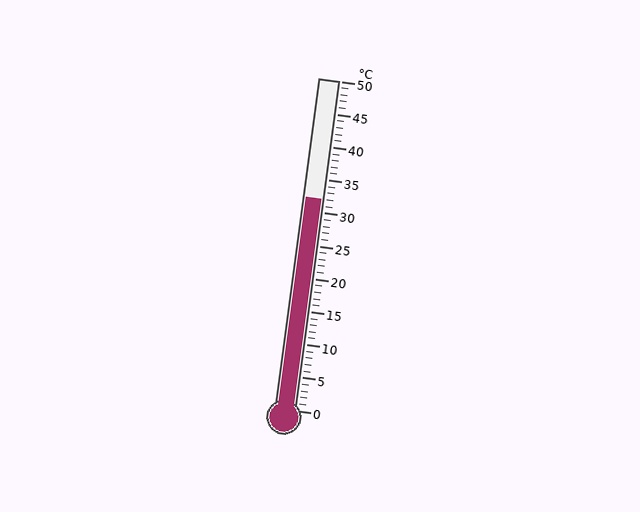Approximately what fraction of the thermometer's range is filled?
The thermometer is filled to approximately 65% of its range.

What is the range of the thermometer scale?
The thermometer scale ranges from 0°C to 50°C.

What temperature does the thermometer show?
The thermometer shows approximately 32°C.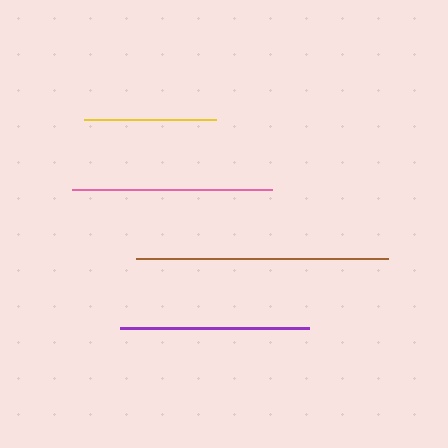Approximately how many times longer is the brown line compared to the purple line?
The brown line is approximately 1.3 times the length of the purple line.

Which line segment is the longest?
The brown line is the longest at approximately 252 pixels.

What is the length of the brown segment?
The brown segment is approximately 252 pixels long.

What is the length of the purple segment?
The purple segment is approximately 189 pixels long.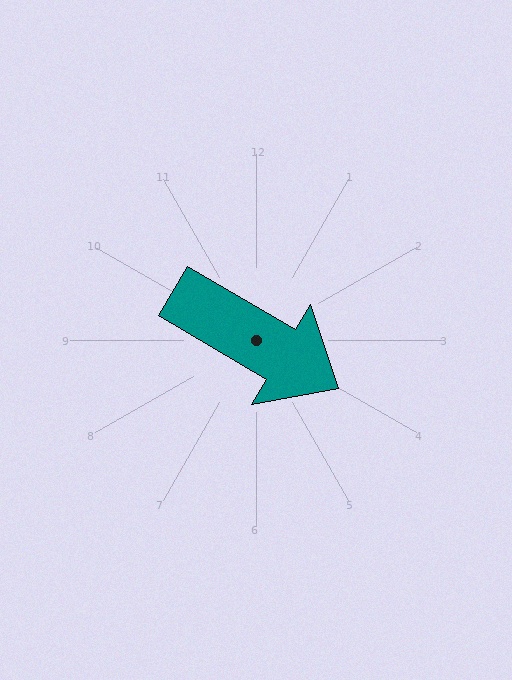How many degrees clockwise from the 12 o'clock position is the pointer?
Approximately 121 degrees.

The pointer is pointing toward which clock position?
Roughly 4 o'clock.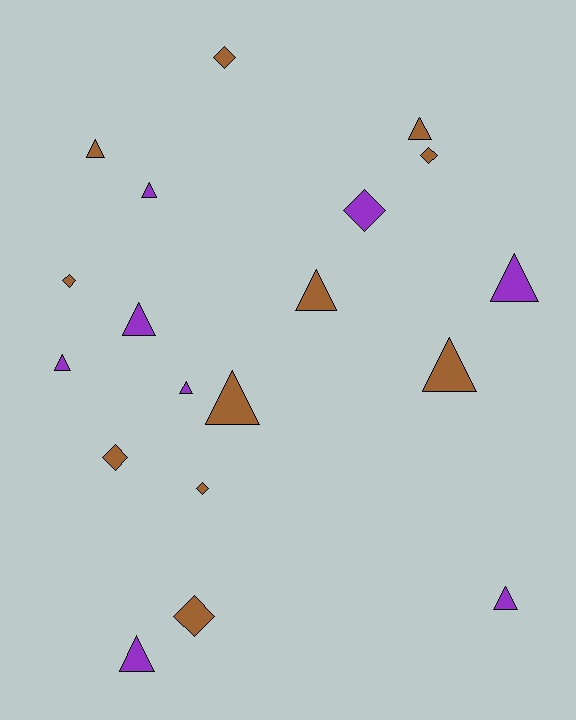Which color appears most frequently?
Brown, with 11 objects.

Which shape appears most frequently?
Triangle, with 12 objects.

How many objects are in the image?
There are 19 objects.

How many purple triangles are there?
There are 7 purple triangles.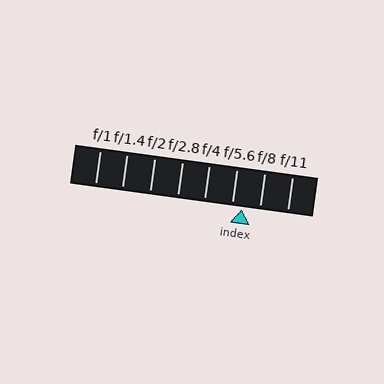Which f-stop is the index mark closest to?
The index mark is closest to f/5.6.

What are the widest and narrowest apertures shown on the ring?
The widest aperture shown is f/1 and the narrowest is f/11.